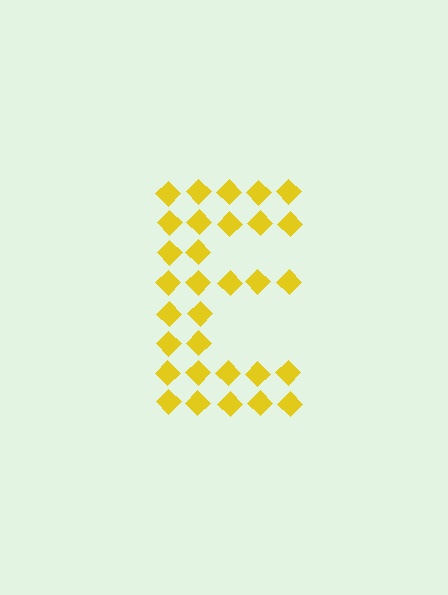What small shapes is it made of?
It is made of small diamonds.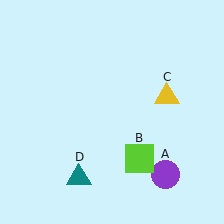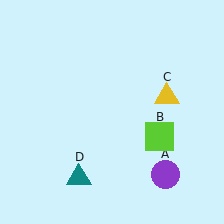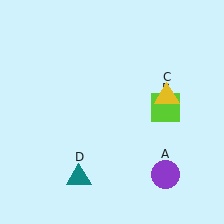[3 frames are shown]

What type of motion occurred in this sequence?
The lime square (object B) rotated counterclockwise around the center of the scene.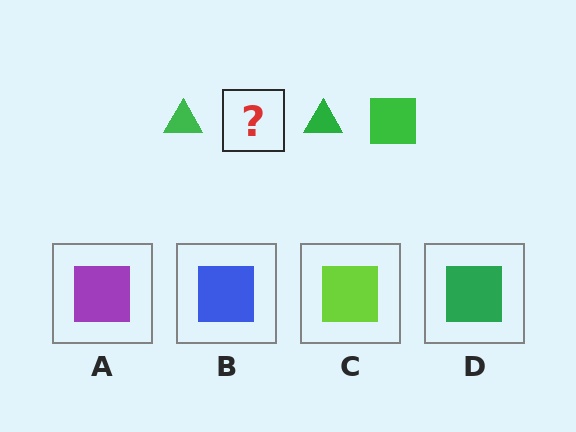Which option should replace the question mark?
Option D.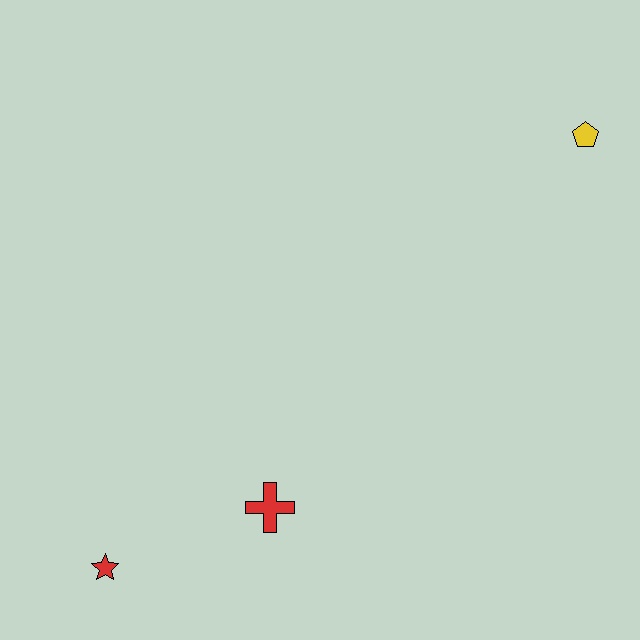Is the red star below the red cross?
Yes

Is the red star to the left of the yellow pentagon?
Yes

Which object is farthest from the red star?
The yellow pentagon is farthest from the red star.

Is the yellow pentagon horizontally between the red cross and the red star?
No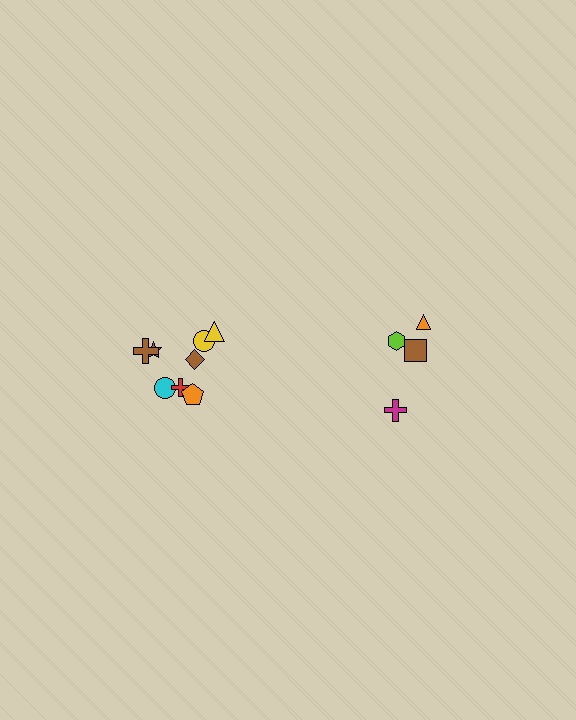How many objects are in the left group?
There are 8 objects.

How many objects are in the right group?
There are 4 objects.